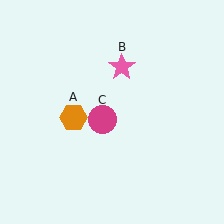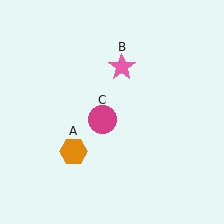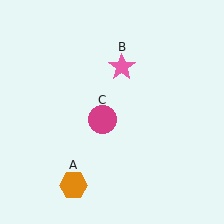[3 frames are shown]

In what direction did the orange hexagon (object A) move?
The orange hexagon (object A) moved down.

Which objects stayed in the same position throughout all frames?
Pink star (object B) and magenta circle (object C) remained stationary.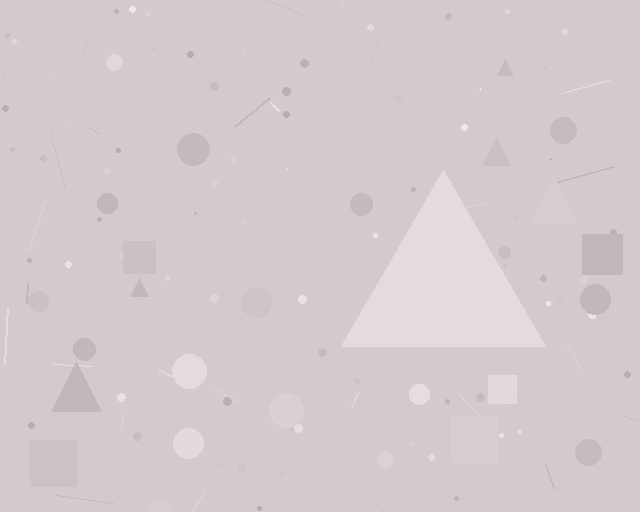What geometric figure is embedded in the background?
A triangle is embedded in the background.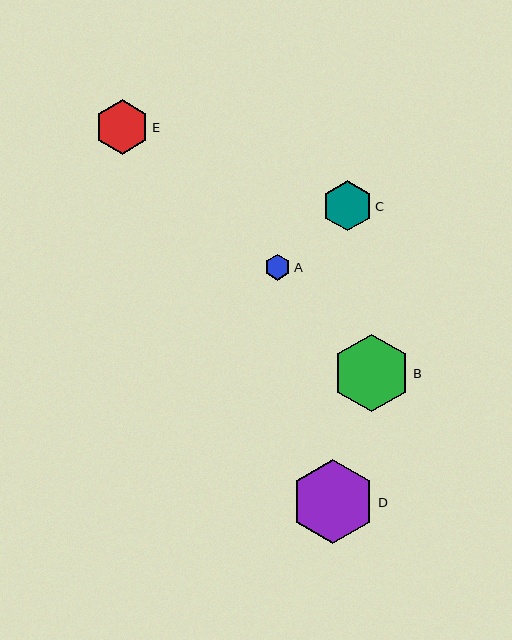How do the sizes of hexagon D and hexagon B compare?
Hexagon D and hexagon B are approximately the same size.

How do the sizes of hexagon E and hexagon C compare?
Hexagon E and hexagon C are approximately the same size.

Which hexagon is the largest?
Hexagon D is the largest with a size of approximately 84 pixels.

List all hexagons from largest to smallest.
From largest to smallest: D, B, E, C, A.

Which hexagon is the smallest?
Hexagon A is the smallest with a size of approximately 26 pixels.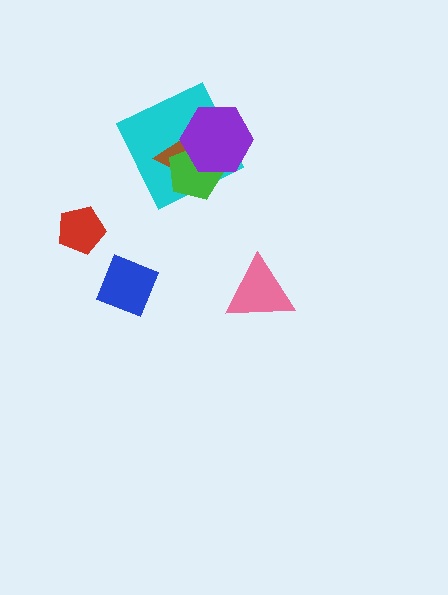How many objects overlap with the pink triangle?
0 objects overlap with the pink triangle.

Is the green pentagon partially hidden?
Yes, it is partially covered by another shape.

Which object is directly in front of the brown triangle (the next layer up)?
The green pentagon is directly in front of the brown triangle.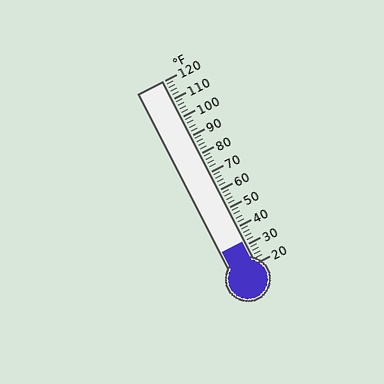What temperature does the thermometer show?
The thermometer shows approximately 32°F.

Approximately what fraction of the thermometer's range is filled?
The thermometer is filled to approximately 10% of its range.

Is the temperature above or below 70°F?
The temperature is below 70°F.